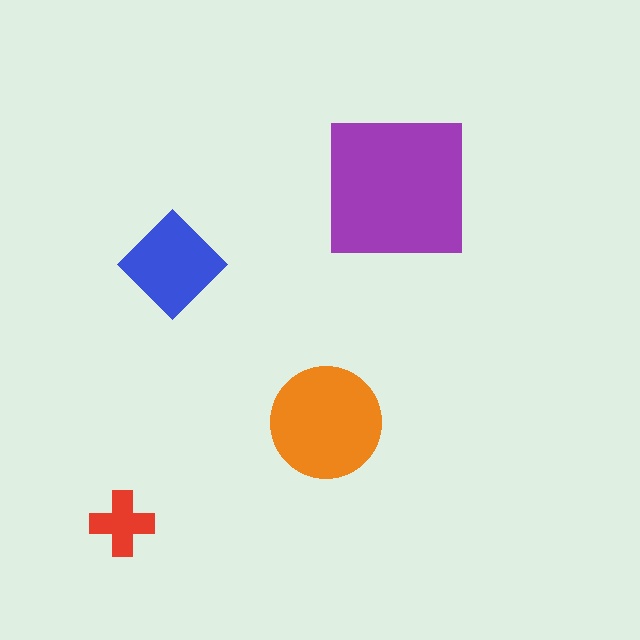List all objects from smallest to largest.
The red cross, the blue diamond, the orange circle, the purple square.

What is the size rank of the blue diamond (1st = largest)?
3rd.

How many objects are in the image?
There are 4 objects in the image.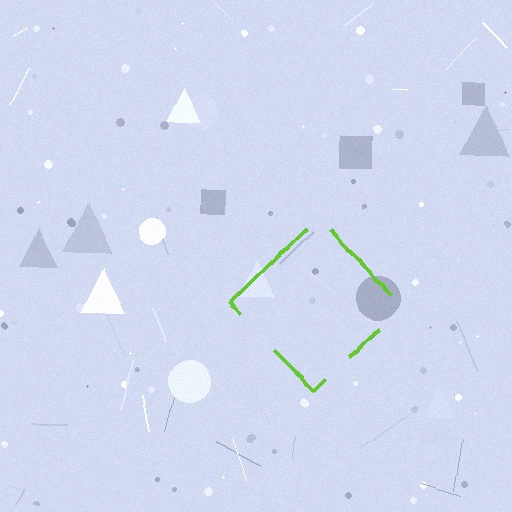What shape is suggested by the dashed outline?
The dashed outline suggests a diamond.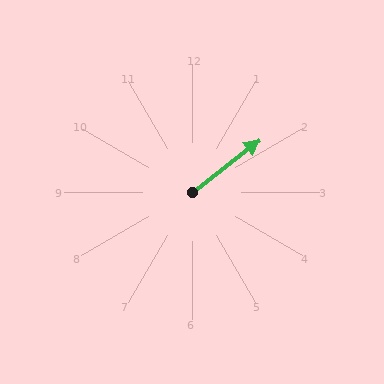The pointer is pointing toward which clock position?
Roughly 2 o'clock.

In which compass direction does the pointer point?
Northeast.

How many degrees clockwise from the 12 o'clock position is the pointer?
Approximately 52 degrees.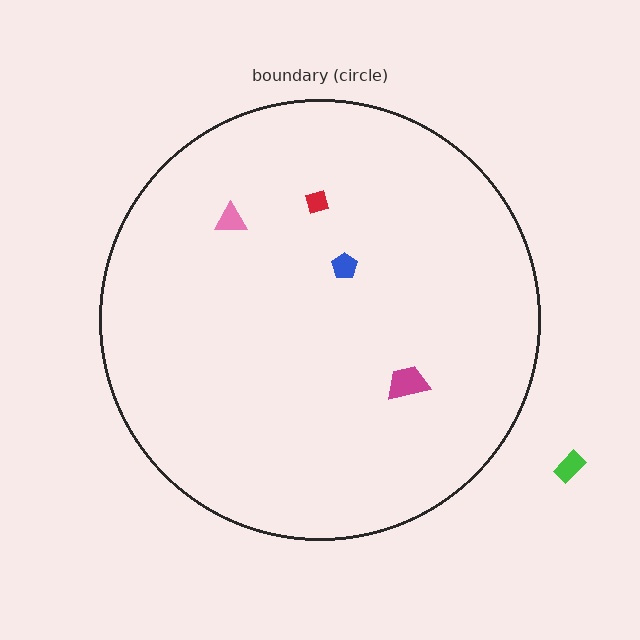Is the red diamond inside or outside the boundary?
Inside.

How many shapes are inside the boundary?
4 inside, 1 outside.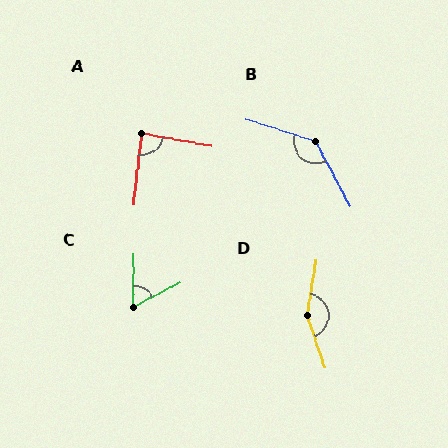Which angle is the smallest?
C, at approximately 62 degrees.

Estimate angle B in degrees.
Approximately 136 degrees.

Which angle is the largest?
D, at approximately 152 degrees.